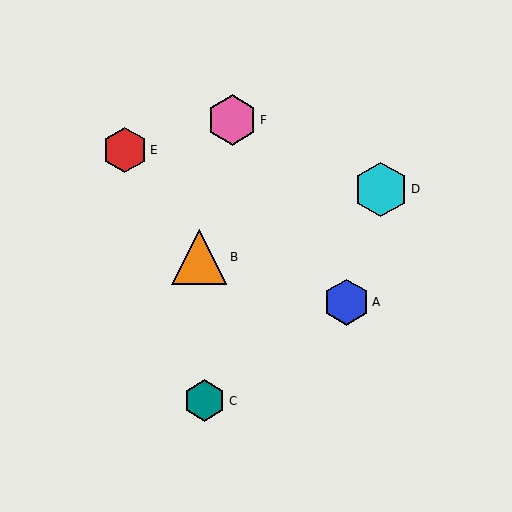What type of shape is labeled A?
Shape A is a blue hexagon.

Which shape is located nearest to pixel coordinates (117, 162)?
The red hexagon (labeled E) at (125, 150) is nearest to that location.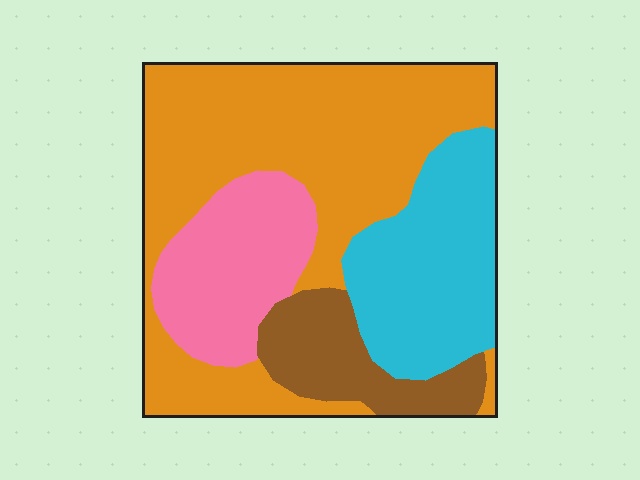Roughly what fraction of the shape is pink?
Pink covers about 15% of the shape.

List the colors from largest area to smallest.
From largest to smallest: orange, cyan, pink, brown.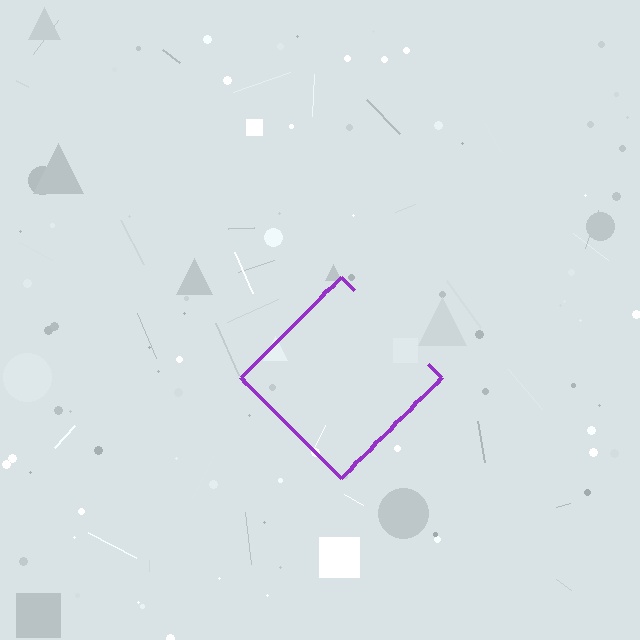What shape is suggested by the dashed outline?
The dashed outline suggests a diamond.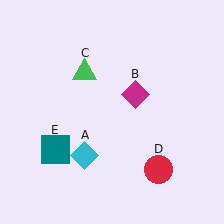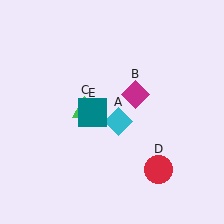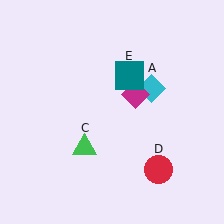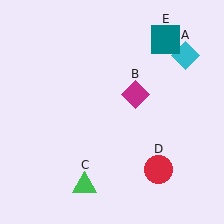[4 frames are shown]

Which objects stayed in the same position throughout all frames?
Magenta diamond (object B) and red circle (object D) remained stationary.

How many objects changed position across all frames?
3 objects changed position: cyan diamond (object A), green triangle (object C), teal square (object E).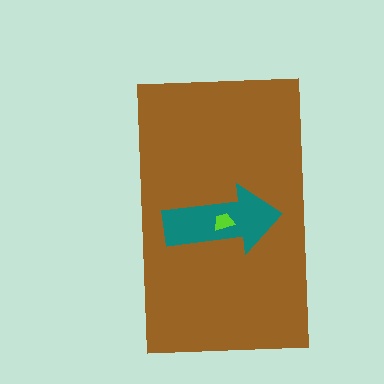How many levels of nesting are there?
3.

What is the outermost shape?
The brown rectangle.